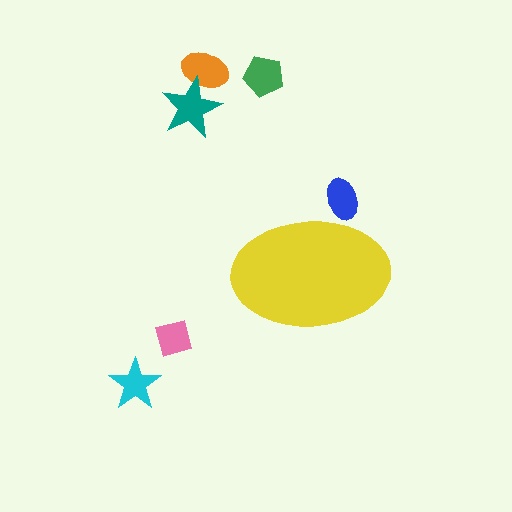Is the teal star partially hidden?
No, the teal star is fully visible.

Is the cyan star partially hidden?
No, the cyan star is fully visible.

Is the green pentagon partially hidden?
No, the green pentagon is fully visible.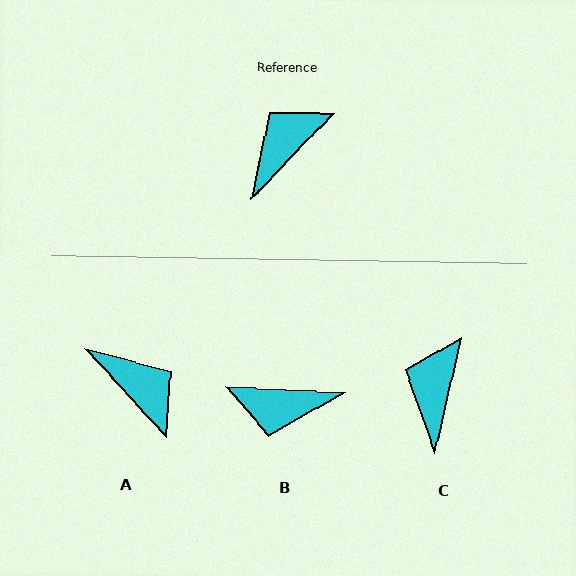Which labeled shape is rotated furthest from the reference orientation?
B, about 131 degrees away.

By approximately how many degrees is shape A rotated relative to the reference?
Approximately 94 degrees clockwise.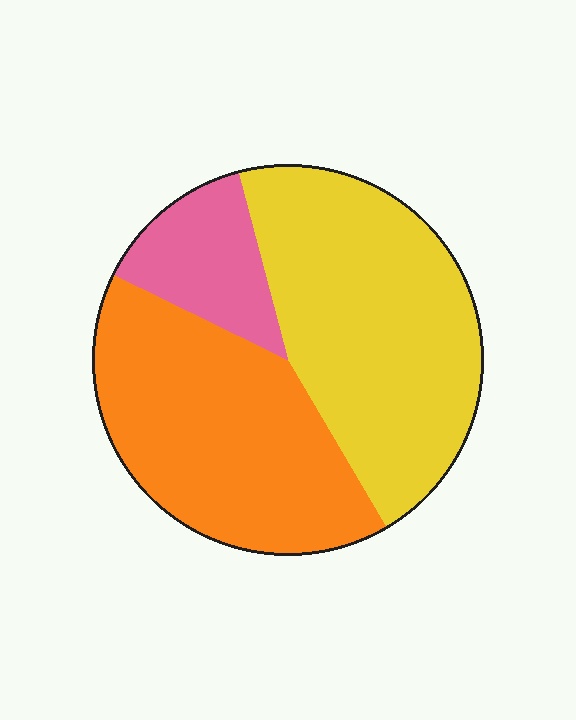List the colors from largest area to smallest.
From largest to smallest: yellow, orange, pink.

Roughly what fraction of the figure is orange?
Orange takes up about two fifths (2/5) of the figure.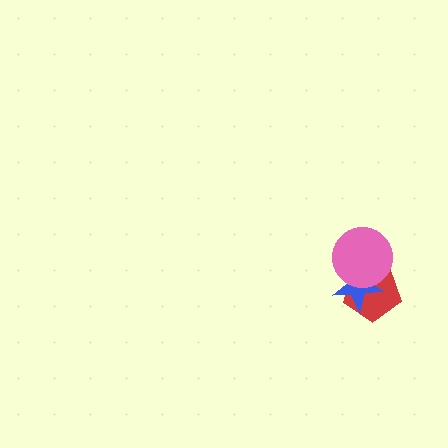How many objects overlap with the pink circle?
2 objects overlap with the pink circle.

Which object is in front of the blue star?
The pink circle is in front of the blue star.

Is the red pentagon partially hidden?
Yes, it is partially covered by another shape.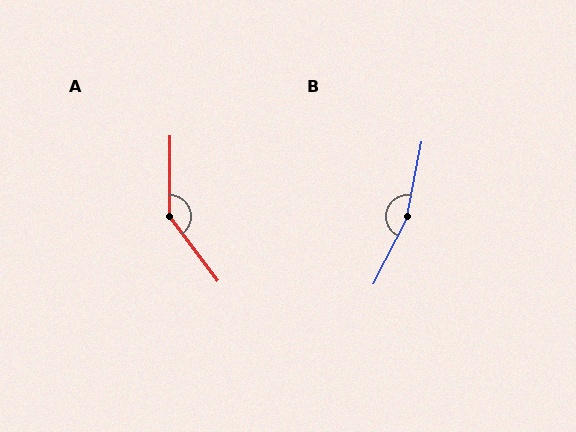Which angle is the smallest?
A, at approximately 143 degrees.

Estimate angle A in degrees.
Approximately 143 degrees.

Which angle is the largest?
B, at approximately 164 degrees.